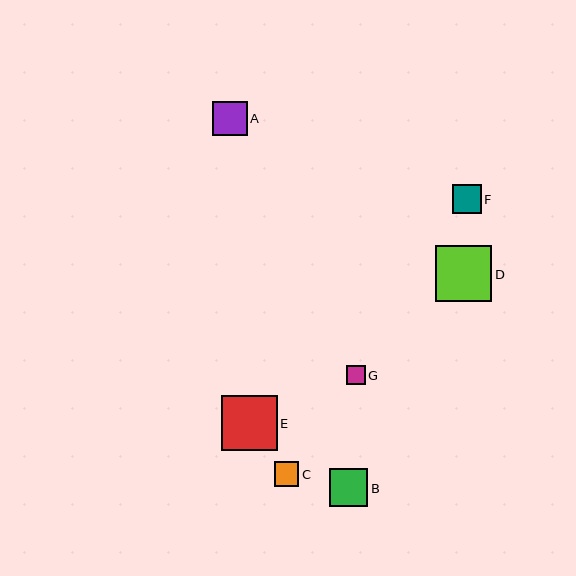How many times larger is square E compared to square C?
Square E is approximately 2.3 times the size of square C.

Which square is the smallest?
Square G is the smallest with a size of approximately 19 pixels.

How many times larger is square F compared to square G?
Square F is approximately 1.5 times the size of square G.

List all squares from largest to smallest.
From largest to smallest: D, E, B, A, F, C, G.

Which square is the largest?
Square D is the largest with a size of approximately 56 pixels.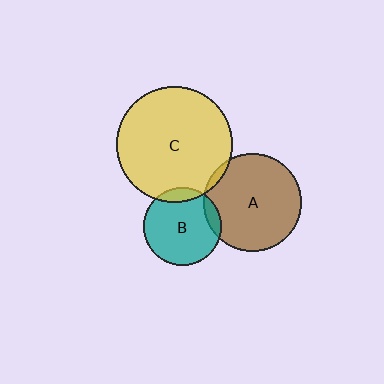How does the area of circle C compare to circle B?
Approximately 2.2 times.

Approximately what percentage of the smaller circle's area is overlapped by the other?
Approximately 10%.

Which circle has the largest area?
Circle C (yellow).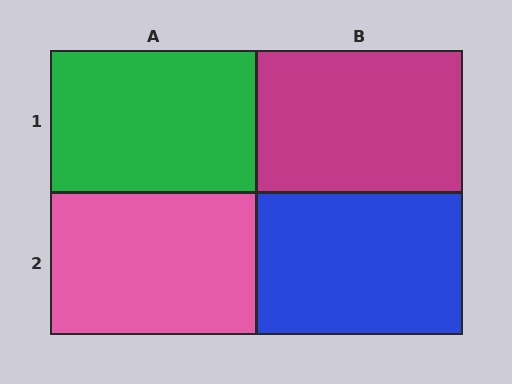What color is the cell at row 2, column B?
Blue.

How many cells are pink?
1 cell is pink.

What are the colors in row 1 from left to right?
Green, magenta.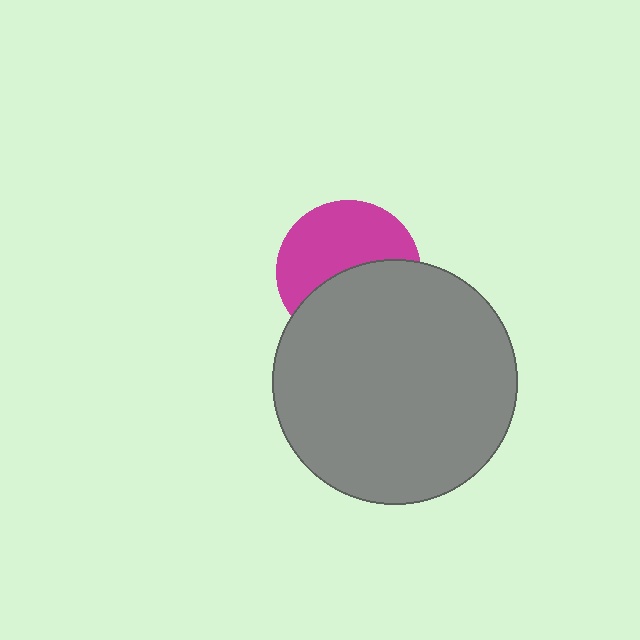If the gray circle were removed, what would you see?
You would see the complete magenta circle.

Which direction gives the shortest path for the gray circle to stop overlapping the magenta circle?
Moving down gives the shortest separation.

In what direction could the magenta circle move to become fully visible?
The magenta circle could move up. That would shift it out from behind the gray circle entirely.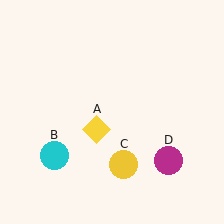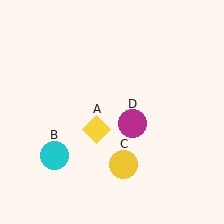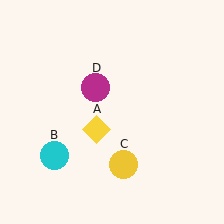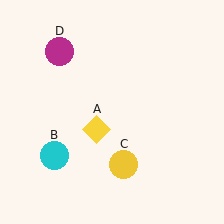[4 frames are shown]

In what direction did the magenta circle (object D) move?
The magenta circle (object D) moved up and to the left.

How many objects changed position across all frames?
1 object changed position: magenta circle (object D).